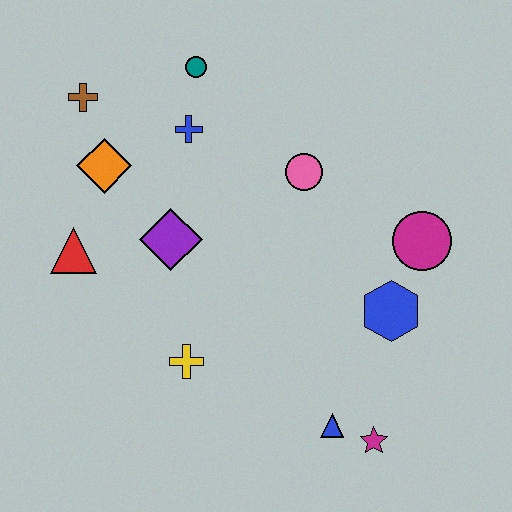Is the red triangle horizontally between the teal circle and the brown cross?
No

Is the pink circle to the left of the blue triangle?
Yes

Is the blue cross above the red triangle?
Yes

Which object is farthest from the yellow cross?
The teal circle is farthest from the yellow cross.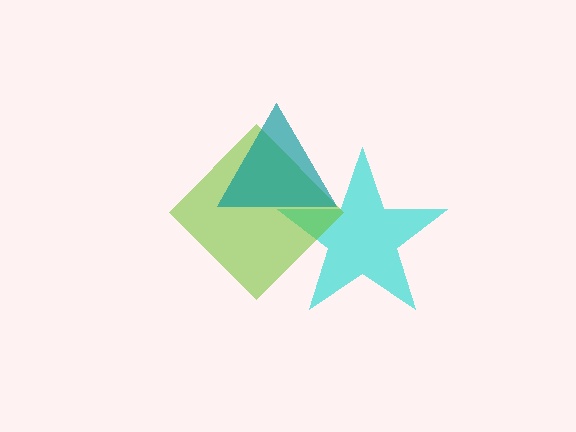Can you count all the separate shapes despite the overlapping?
Yes, there are 3 separate shapes.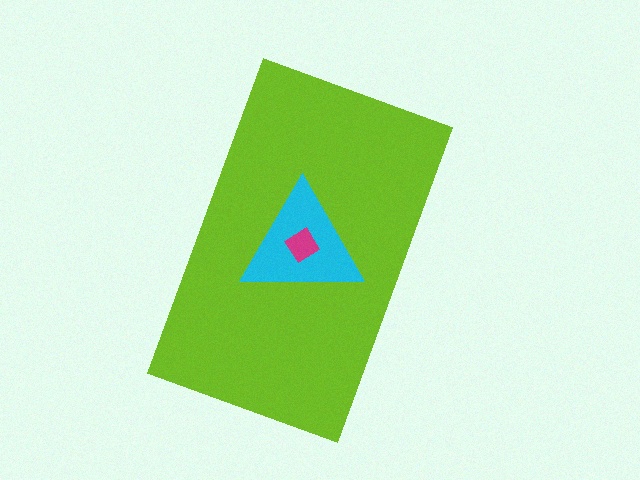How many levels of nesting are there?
3.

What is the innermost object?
The magenta diamond.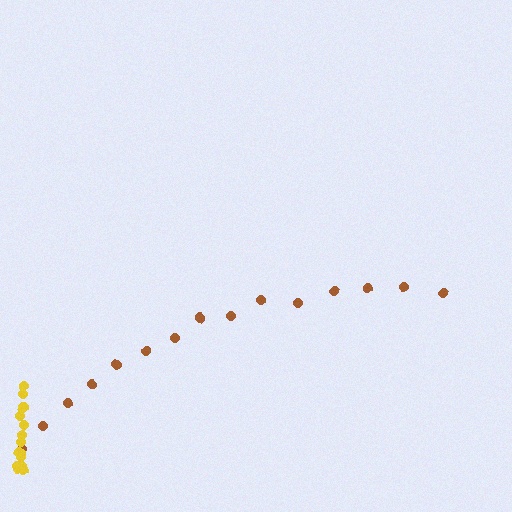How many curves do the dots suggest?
There are 2 distinct paths.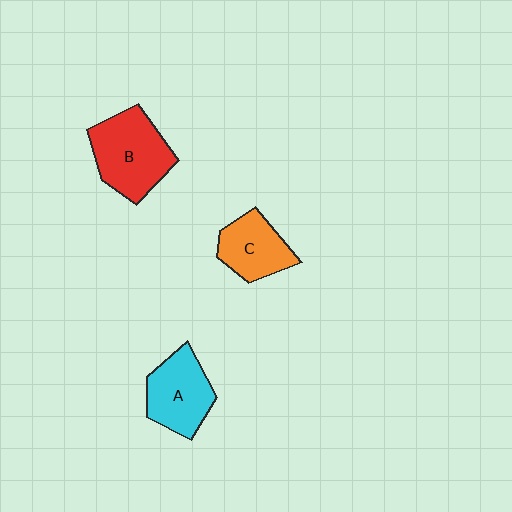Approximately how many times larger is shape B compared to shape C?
Approximately 1.4 times.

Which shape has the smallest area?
Shape C (orange).